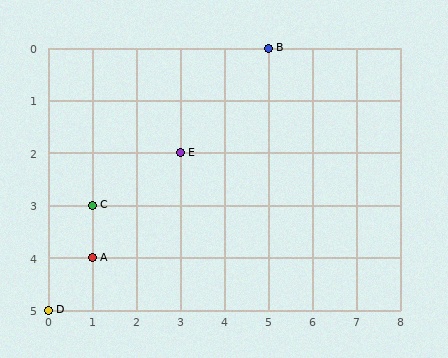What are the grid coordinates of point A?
Point A is at grid coordinates (1, 4).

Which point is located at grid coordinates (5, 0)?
Point B is at (5, 0).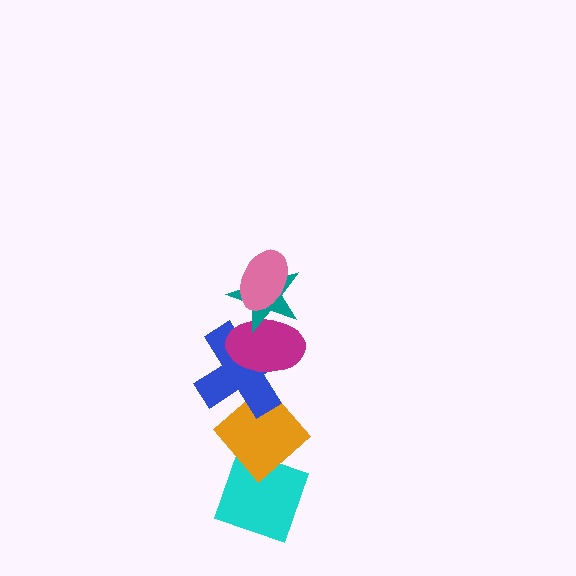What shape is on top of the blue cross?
The magenta ellipse is on top of the blue cross.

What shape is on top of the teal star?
The pink ellipse is on top of the teal star.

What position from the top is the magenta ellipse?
The magenta ellipse is 3rd from the top.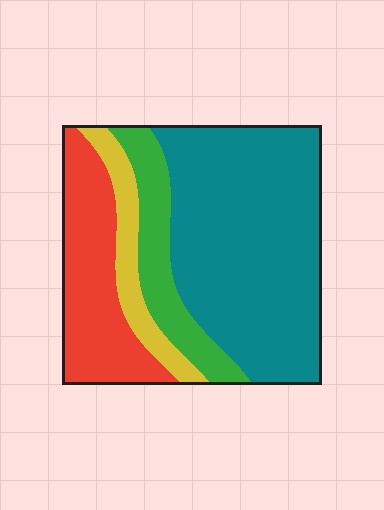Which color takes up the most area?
Teal, at roughly 55%.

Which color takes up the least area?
Yellow, at roughly 10%.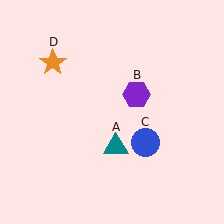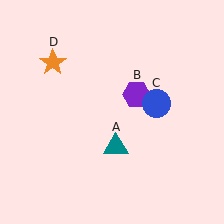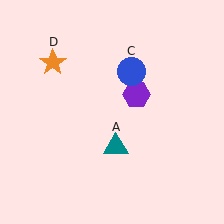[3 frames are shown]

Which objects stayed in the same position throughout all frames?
Teal triangle (object A) and purple hexagon (object B) and orange star (object D) remained stationary.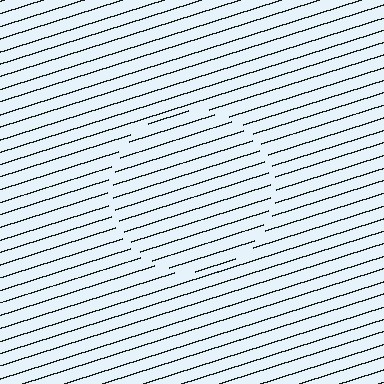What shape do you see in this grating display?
An illusory circle. The interior of the shape contains the same grating, shifted by half a period — the contour is defined by the phase discontinuity where line-ends from the inner and outer gratings abut.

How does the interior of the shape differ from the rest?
The interior of the shape contains the same grating, shifted by half a period — the contour is defined by the phase discontinuity where line-ends from the inner and outer gratings abut.